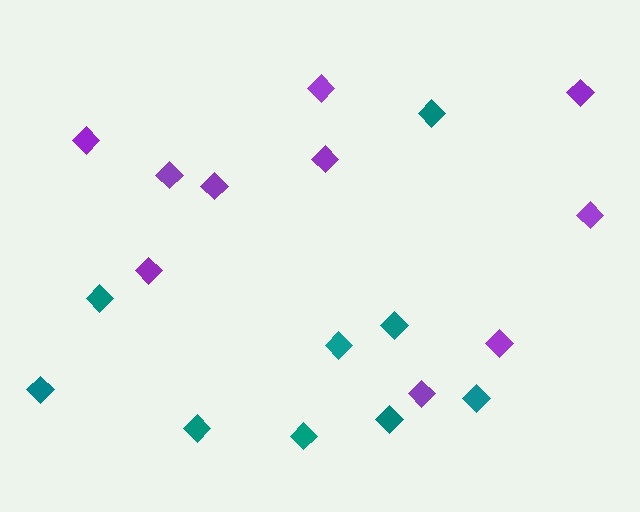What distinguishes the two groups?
There are 2 groups: one group of teal diamonds (9) and one group of purple diamonds (10).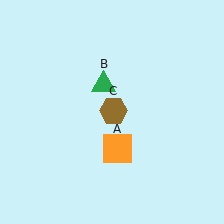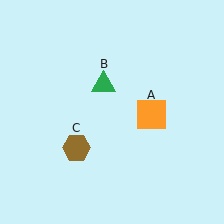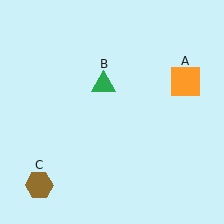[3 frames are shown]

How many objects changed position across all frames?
2 objects changed position: orange square (object A), brown hexagon (object C).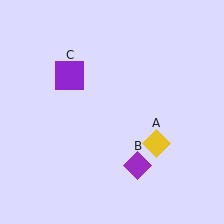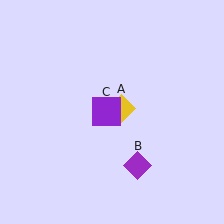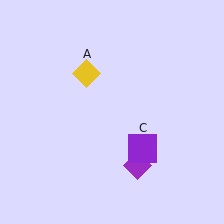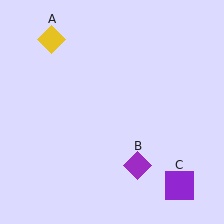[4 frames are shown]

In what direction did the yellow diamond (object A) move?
The yellow diamond (object A) moved up and to the left.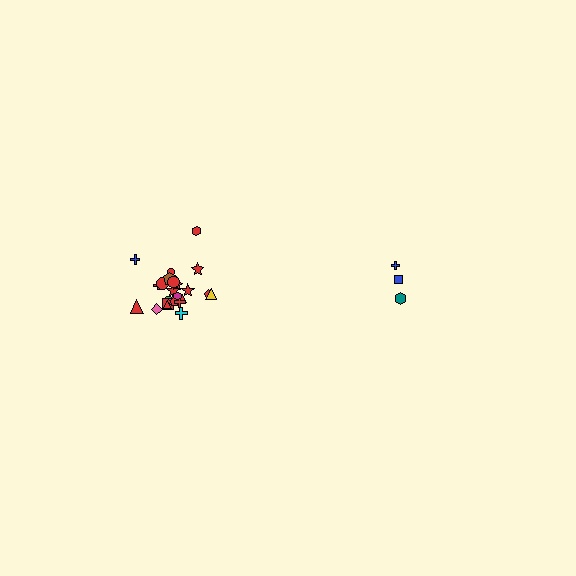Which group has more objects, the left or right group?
The left group.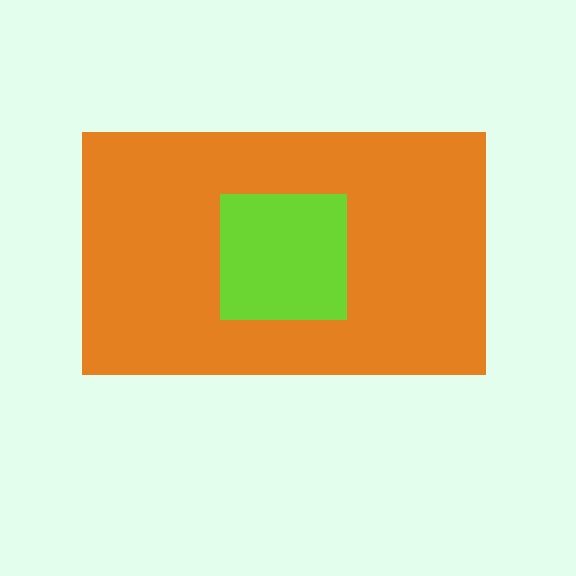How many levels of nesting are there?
2.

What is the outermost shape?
The orange rectangle.